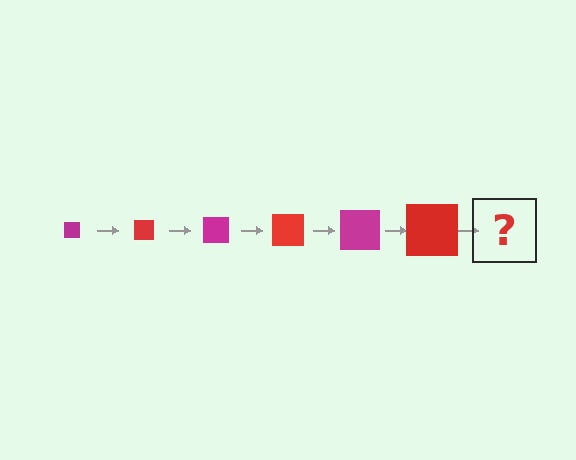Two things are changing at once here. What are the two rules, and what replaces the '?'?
The two rules are that the square grows larger each step and the color cycles through magenta and red. The '?' should be a magenta square, larger than the previous one.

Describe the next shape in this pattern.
It should be a magenta square, larger than the previous one.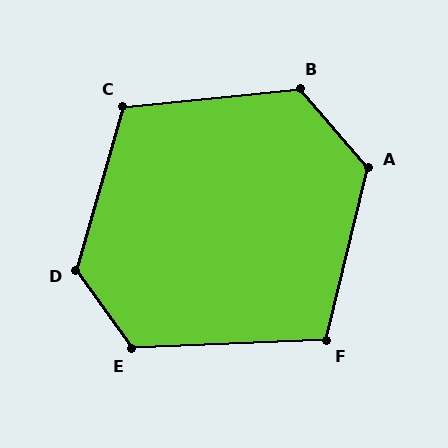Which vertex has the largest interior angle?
D, at approximately 129 degrees.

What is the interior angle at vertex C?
Approximately 112 degrees (obtuse).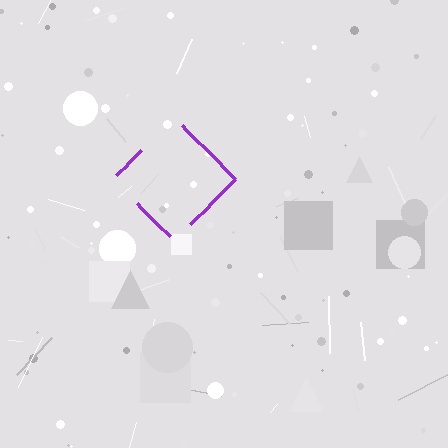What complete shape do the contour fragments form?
The contour fragments form a diamond.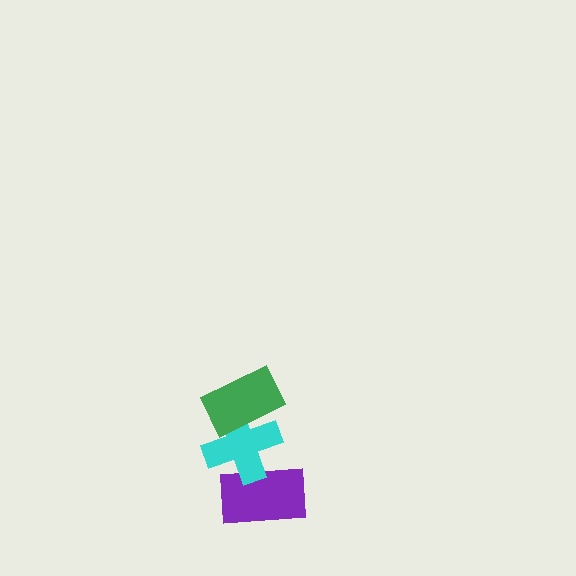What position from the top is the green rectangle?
The green rectangle is 1st from the top.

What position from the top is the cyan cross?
The cyan cross is 2nd from the top.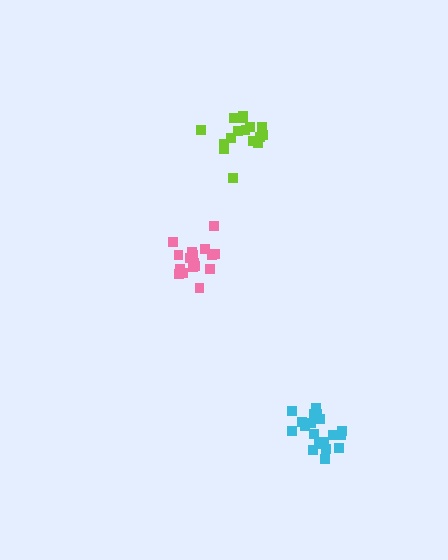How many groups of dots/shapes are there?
There are 3 groups.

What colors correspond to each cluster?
The clusters are colored: cyan, lime, pink.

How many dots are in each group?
Group 1: 19 dots, Group 2: 16 dots, Group 3: 17 dots (52 total).